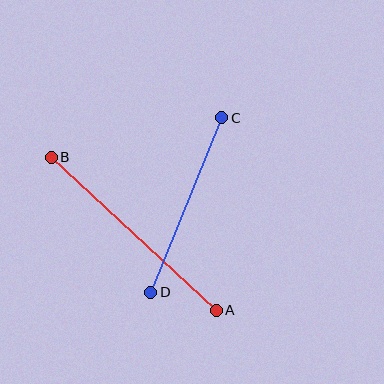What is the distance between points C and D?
The distance is approximately 189 pixels.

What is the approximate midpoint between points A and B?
The midpoint is at approximately (134, 234) pixels.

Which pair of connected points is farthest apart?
Points A and B are farthest apart.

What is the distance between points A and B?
The distance is approximately 225 pixels.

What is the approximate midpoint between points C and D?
The midpoint is at approximately (186, 205) pixels.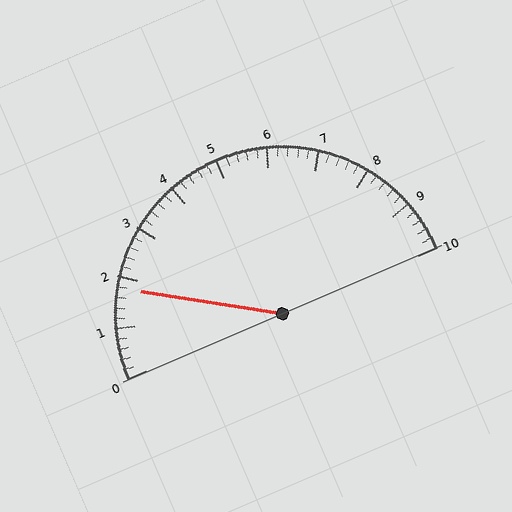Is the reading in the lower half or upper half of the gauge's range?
The reading is in the lower half of the range (0 to 10).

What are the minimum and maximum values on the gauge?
The gauge ranges from 0 to 10.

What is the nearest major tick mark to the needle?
The nearest major tick mark is 2.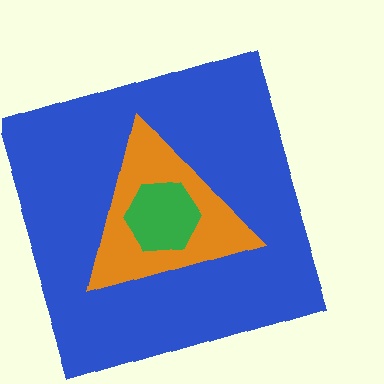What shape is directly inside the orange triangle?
The green hexagon.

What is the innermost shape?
The green hexagon.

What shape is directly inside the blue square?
The orange triangle.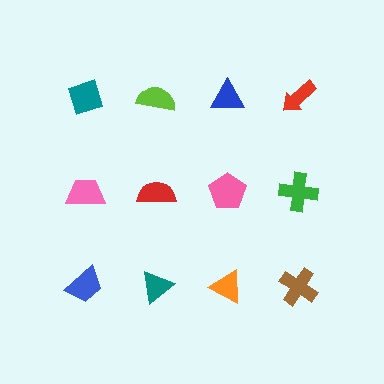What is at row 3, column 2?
A teal triangle.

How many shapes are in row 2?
4 shapes.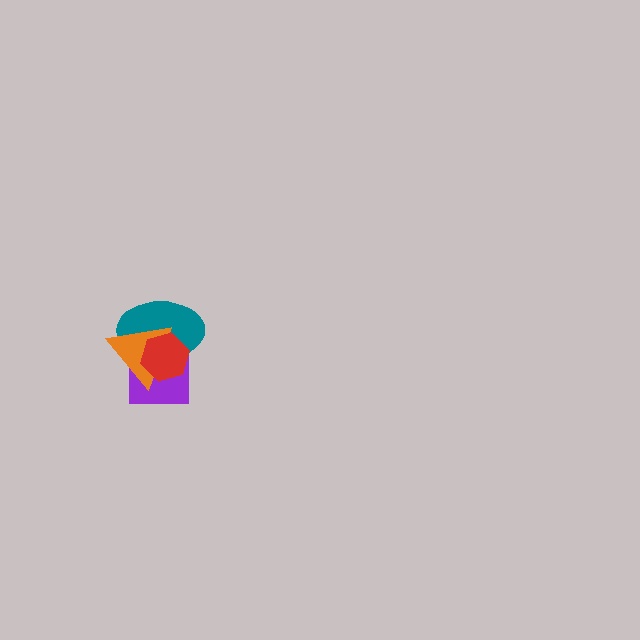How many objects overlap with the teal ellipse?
3 objects overlap with the teal ellipse.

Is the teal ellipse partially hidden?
Yes, it is partially covered by another shape.